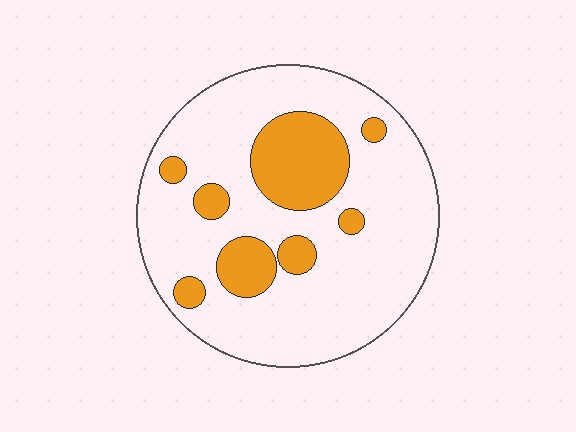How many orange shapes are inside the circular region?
8.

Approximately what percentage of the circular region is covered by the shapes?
Approximately 20%.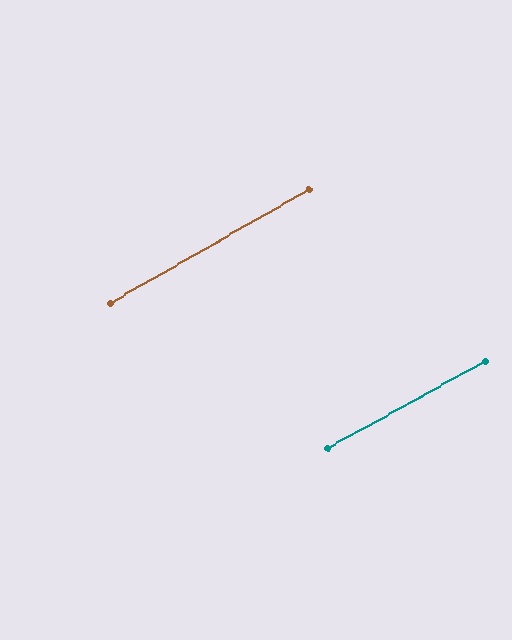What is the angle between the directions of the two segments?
Approximately 1 degree.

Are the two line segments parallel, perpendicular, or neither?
Parallel — their directions differ by only 1.0°.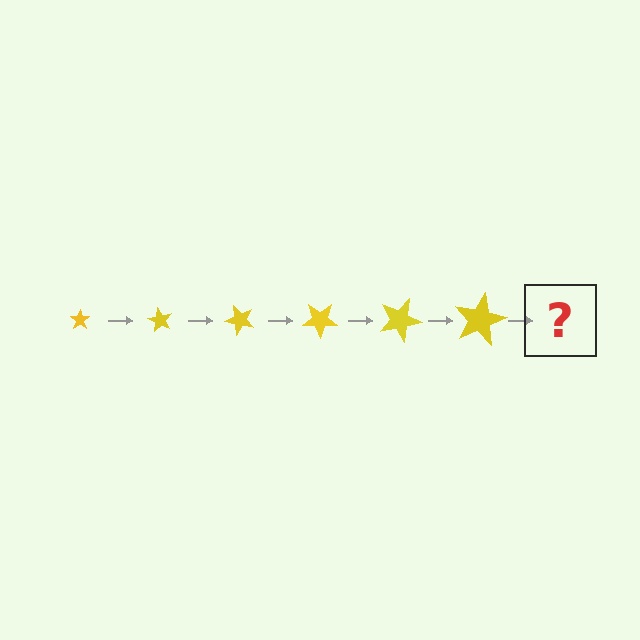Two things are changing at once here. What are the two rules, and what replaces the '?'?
The two rules are that the star grows larger each step and it rotates 60 degrees each step. The '?' should be a star, larger than the previous one and rotated 360 degrees from the start.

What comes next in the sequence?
The next element should be a star, larger than the previous one and rotated 360 degrees from the start.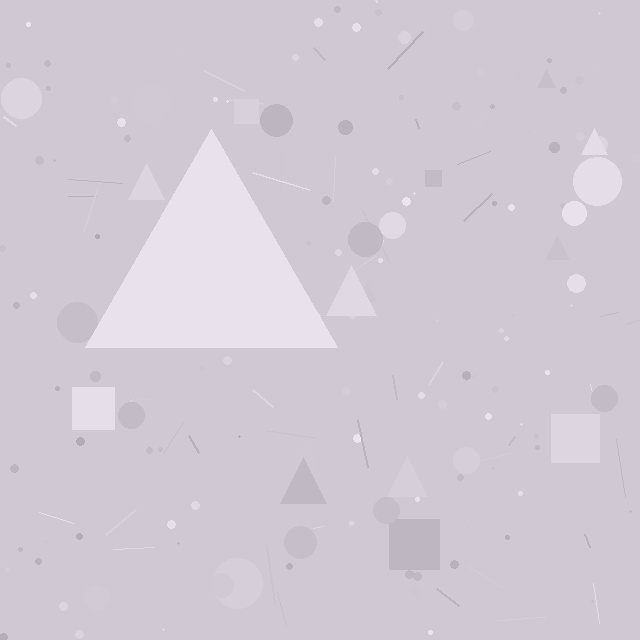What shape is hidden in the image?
A triangle is hidden in the image.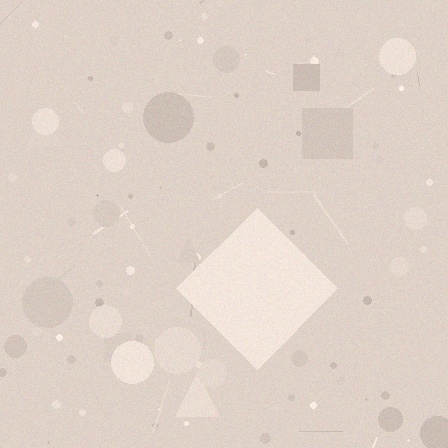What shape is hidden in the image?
A diamond is hidden in the image.